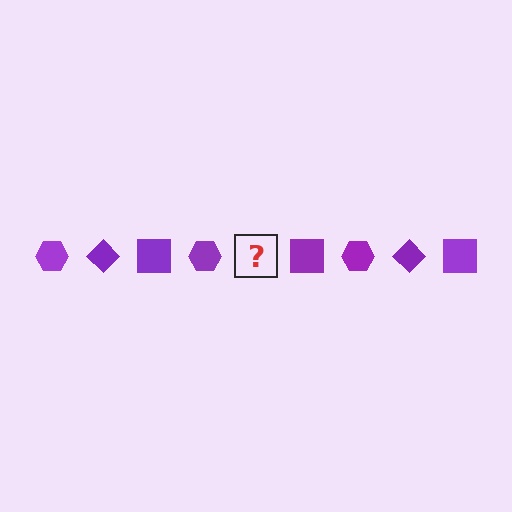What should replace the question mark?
The question mark should be replaced with a purple diamond.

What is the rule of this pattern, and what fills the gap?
The rule is that the pattern cycles through hexagon, diamond, square shapes in purple. The gap should be filled with a purple diamond.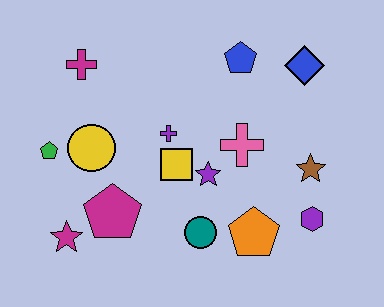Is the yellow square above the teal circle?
Yes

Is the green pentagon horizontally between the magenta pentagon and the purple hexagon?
No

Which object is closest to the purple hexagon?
The brown star is closest to the purple hexagon.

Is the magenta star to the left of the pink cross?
Yes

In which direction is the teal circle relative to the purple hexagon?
The teal circle is to the left of the purple hexagon.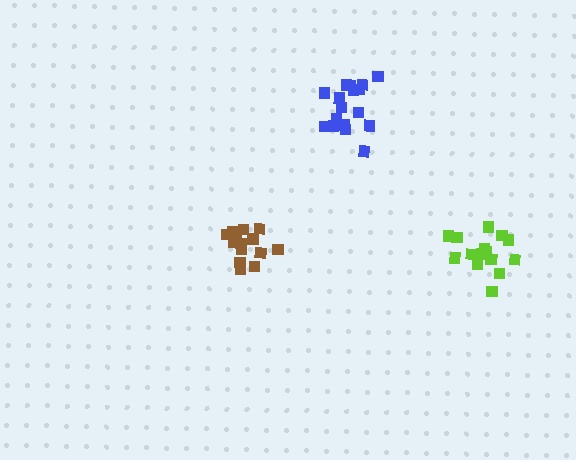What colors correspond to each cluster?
The clusters are colored: brown, blue, lime.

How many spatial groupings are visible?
There are 3 spatial groupings.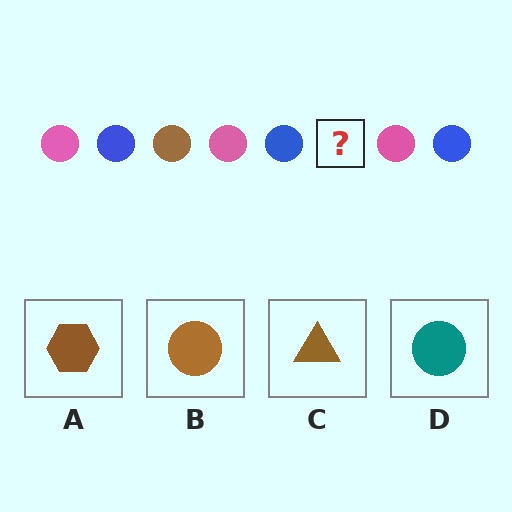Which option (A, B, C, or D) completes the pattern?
B.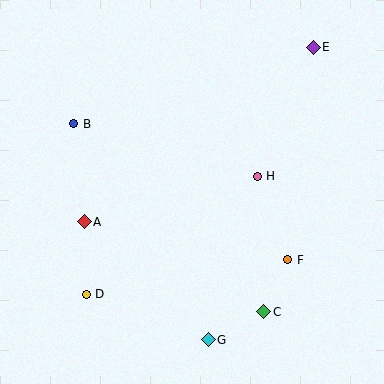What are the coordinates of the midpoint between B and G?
The midpoint between B and G is at (141, 232).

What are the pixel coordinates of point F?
Point F is at (288, 260).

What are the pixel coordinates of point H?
Point H is at (257, 176).